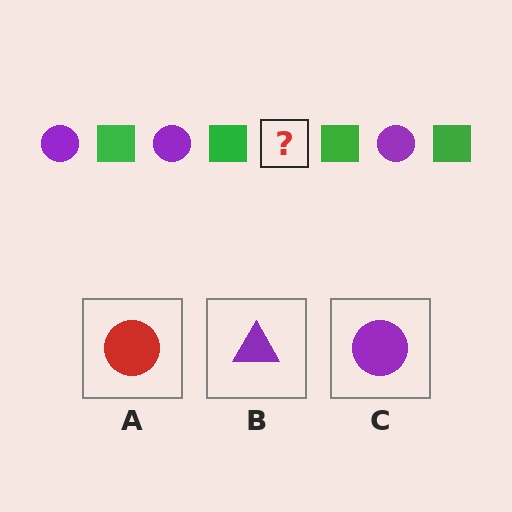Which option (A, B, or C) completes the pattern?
C.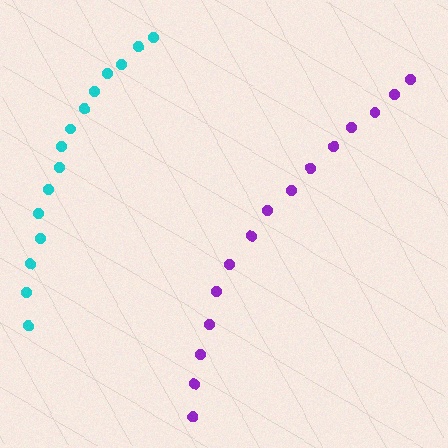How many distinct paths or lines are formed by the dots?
There are 2 distinct paths.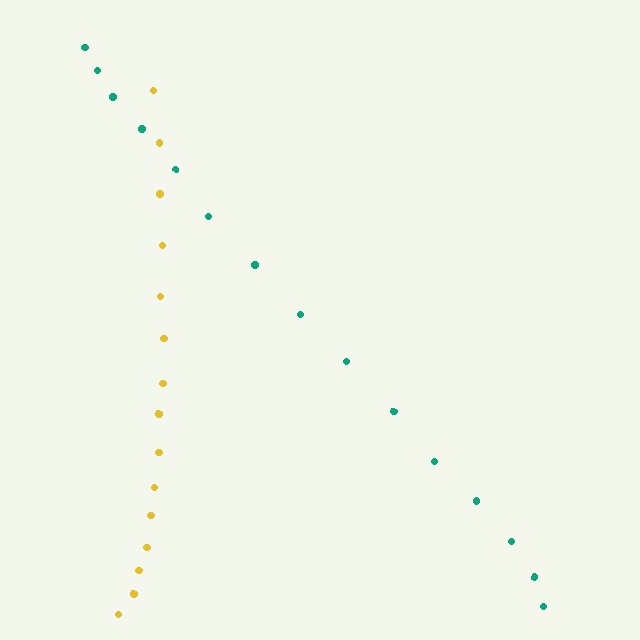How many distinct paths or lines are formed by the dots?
There are 2 distinct paths.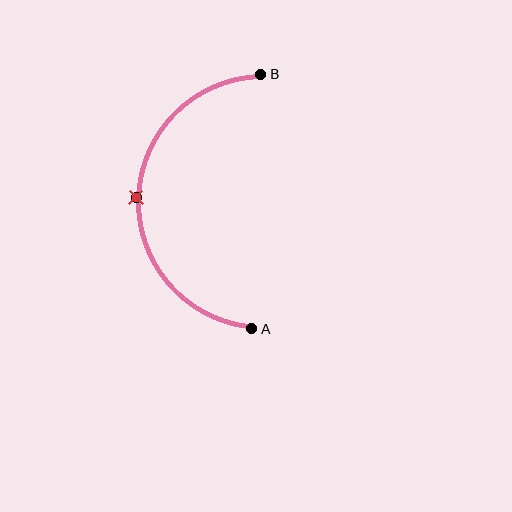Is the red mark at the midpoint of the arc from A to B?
Yes. The red mark lies on the arc at equal arc-length from both A and B — it is the arc midpoint.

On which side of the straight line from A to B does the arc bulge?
The arc bulges to the left of the straight line connecting A and B.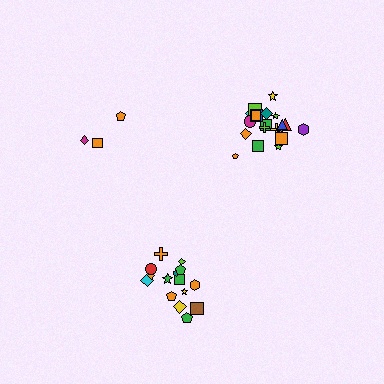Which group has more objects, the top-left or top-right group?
The top-right group.